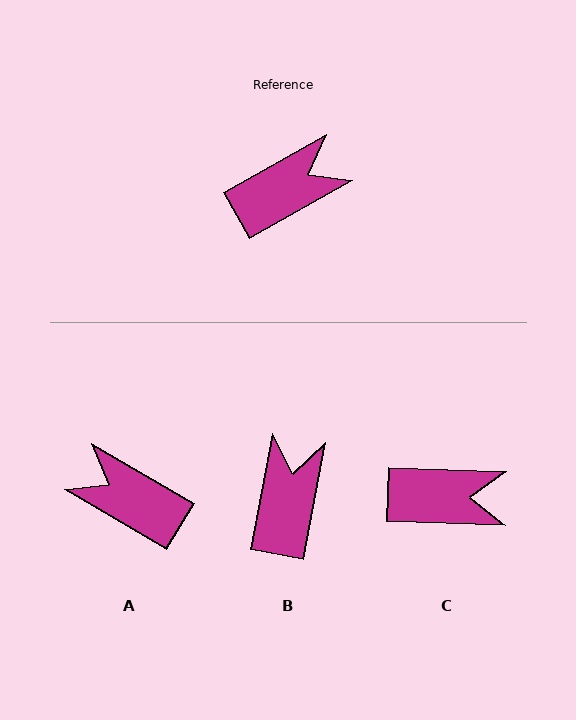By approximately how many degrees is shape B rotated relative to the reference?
Approximately 50 degrees counter-clockwise.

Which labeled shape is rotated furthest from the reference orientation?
A, about 120 degrees away.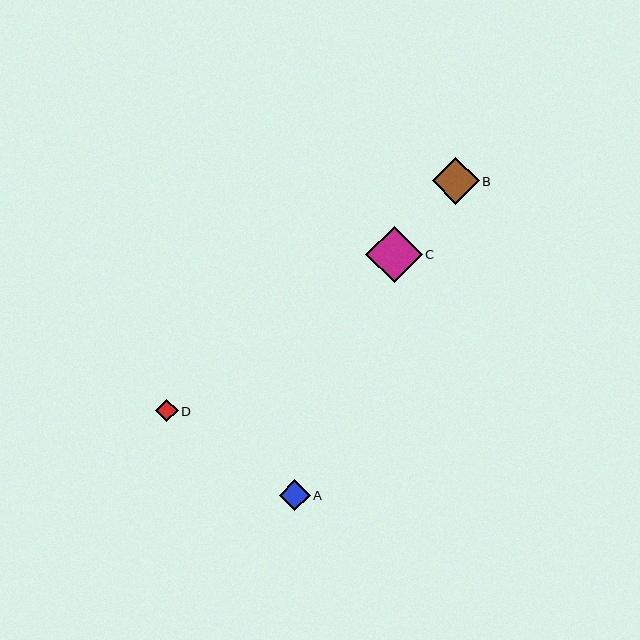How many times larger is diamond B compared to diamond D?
Diamond B is approximately 2.1 times the size of diamond D.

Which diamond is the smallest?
Diamond D is the smallest with a size of approximately 22 pixels.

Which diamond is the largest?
Diamond C is the largest with a size of approximately 57 pixels.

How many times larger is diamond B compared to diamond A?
Diamond B is approximately 1.5 times the size of diamond A.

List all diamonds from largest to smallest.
From largest to smallest: C, B, A, D.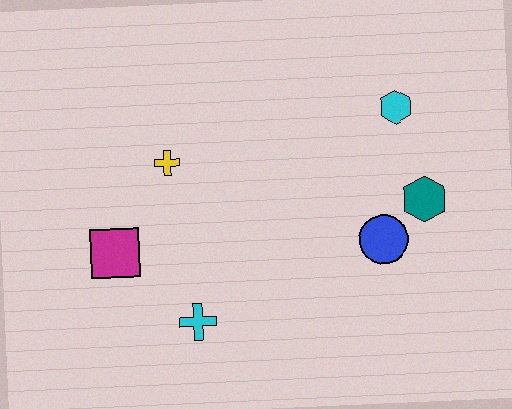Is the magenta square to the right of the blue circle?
No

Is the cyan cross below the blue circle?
Yes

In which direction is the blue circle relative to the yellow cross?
The blue circle is to the right of the yellow cross.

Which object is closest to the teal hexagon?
The blue circle is closest to the teal hexagon.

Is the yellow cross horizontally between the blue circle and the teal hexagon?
No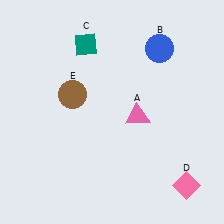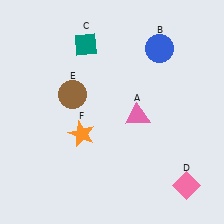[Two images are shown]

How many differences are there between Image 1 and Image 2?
There is 1 difference between the two images.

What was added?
An orange star (F) was added in Image 2.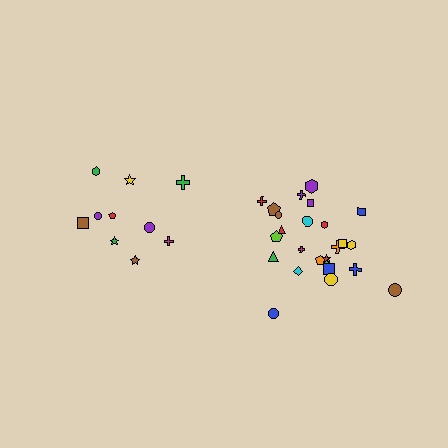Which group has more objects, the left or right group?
The right group.